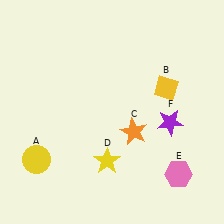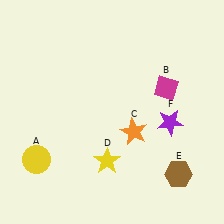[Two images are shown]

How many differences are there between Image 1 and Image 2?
There are 2 differences between the two images.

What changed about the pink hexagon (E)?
In Image 1, E is pink. In Image 2, it changed to brown.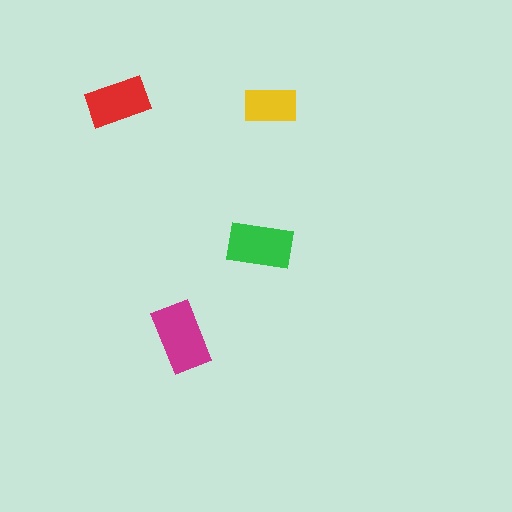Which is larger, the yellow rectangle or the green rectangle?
The green one.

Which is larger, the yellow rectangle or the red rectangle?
The red one.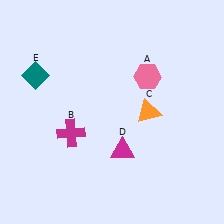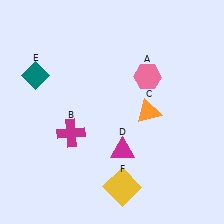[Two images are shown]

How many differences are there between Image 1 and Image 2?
There is 1 difference between the two images.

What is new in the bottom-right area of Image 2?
A yellow square (F) was added in the bottom-right area of Image 2.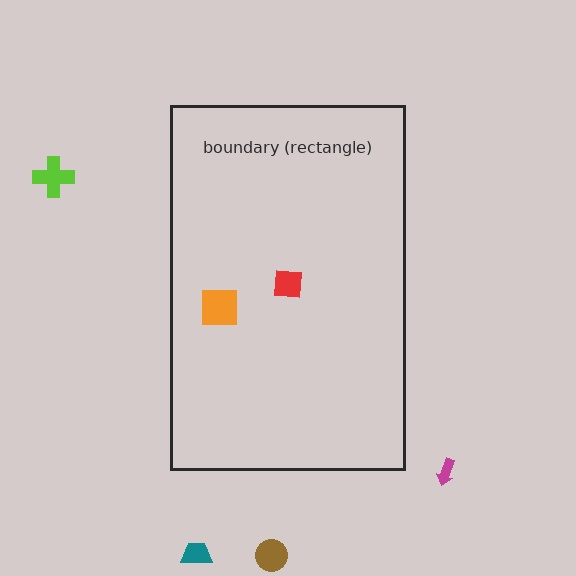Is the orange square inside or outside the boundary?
Inside.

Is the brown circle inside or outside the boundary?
Outside.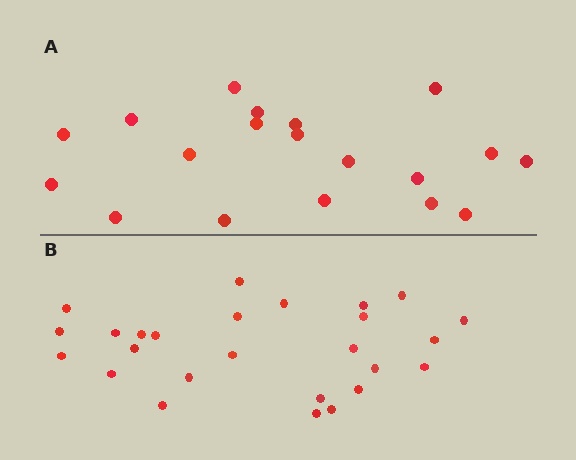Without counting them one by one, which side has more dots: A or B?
Region B (the bottom region) has more dots.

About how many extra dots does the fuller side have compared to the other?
Region B has roughly 8 or so more dots than region A.